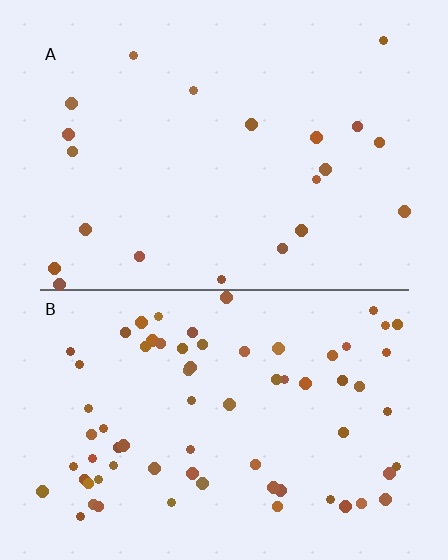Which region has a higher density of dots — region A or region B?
B (the bottom).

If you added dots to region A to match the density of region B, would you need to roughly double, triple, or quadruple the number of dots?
Approximately triple.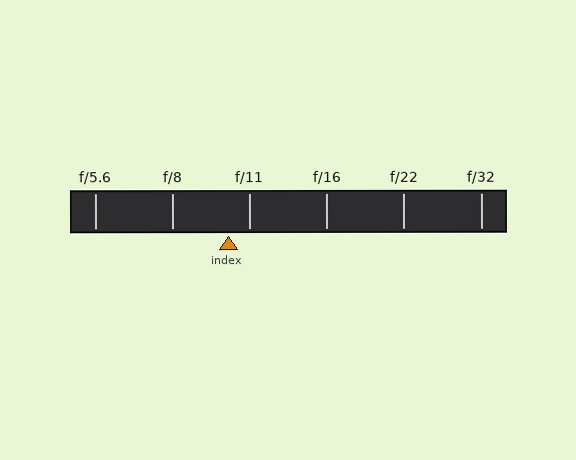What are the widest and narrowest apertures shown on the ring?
The widest aperture shown is f/5.6 and the narrowest is f/32.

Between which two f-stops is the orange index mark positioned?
The index mark is between f/8 and f/11.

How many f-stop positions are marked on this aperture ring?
There are 6 f-stop positions marked.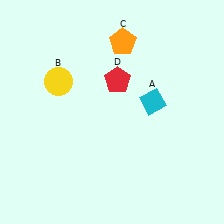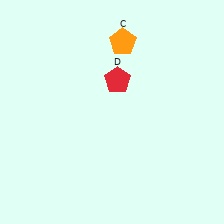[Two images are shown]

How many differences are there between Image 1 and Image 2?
There are 2 differences between the two images.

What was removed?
The yellow circle (B), the cyan diamond (A) were removed in Image 2.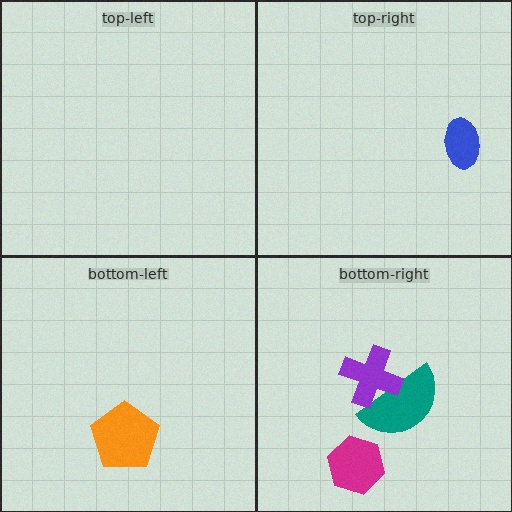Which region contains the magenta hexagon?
The bottom-right region.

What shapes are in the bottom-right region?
The teal semicircle, the purple cross, the magenta hexagon.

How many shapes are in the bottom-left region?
1.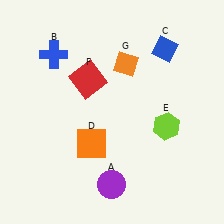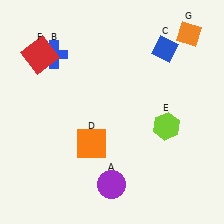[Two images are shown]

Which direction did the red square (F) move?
The red square (F) moved left.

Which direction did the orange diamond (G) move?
The orange diamond (G) moved right.